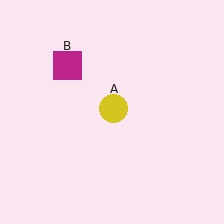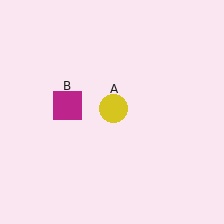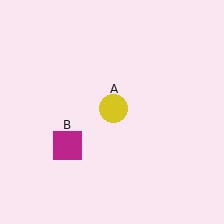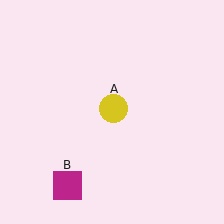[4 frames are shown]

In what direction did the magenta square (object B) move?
The magenta square (object B) moved down.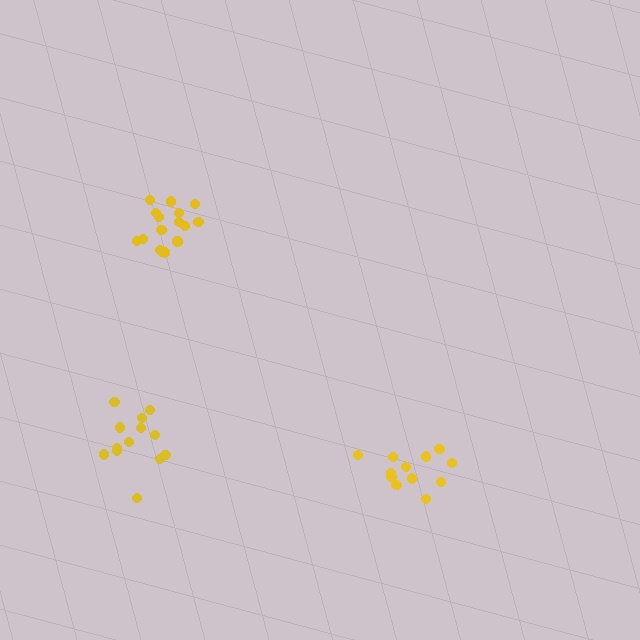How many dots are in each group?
Group 1: 16 dots, Group 2: 12 dots, Group 3: 13 dots (41 total).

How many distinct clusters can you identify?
There are 3 distinct clusters.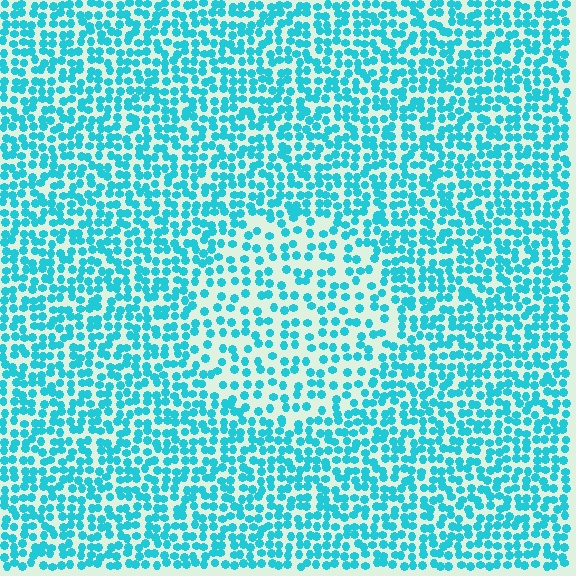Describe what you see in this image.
The image contains small cyan elements arranged at two different densities. A circle-shaped region is visible where the elements are less densely packed than the surrounding area.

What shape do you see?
I see a circle.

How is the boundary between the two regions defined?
The boundary is defined by a change in element density (approximately 1.8x ratio). All elements are the same color, size, and shape.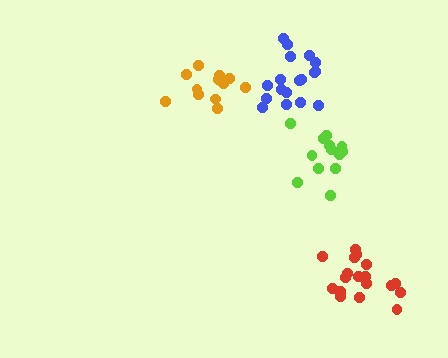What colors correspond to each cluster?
The clusters are colored: orange, blue, red, lime.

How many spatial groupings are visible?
There are 4 spatial groupings.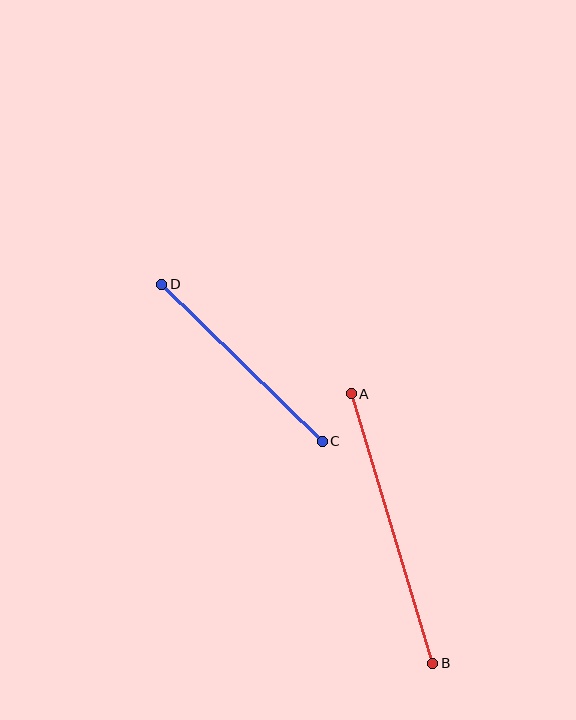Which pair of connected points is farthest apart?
Points A and B are farthest apart.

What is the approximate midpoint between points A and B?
The midpoint is at approximately (392, 528) pixels.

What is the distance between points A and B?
The distance is approximately 281 pixels.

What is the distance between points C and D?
The distance is approximately 224 pixels.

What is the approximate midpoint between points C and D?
The midpoint is at approximately (242, 363) pixels.